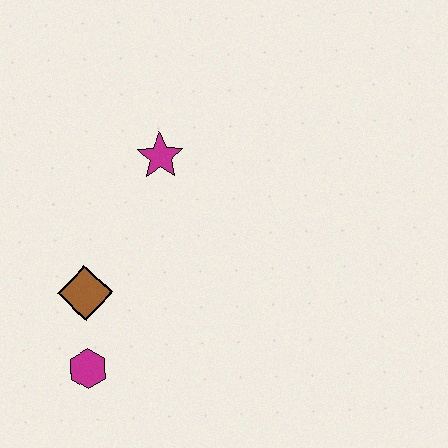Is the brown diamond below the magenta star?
Yes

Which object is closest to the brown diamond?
The magenta hexagon is closest to the brown diamond.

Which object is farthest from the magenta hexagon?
The magenta star is farthest from the magenta hexagon.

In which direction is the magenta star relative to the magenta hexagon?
The magenta star is above the magenta hexagon.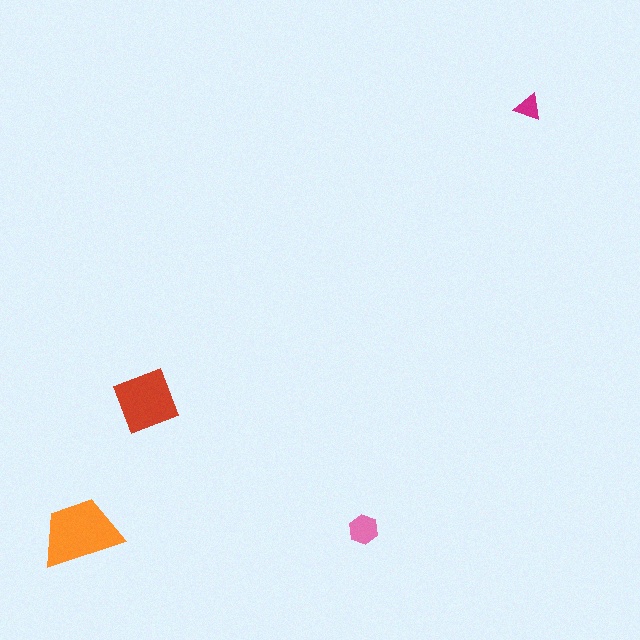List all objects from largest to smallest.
The orange trapezoid, the red diamond, the pink hexagon, the magenta triangle.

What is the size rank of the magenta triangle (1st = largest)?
4th.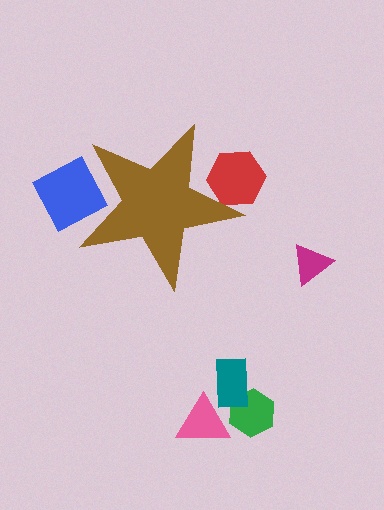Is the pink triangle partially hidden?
No, the pink triangle is fully visible.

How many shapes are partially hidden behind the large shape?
2 shapes are partially hidden.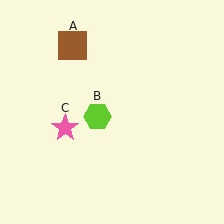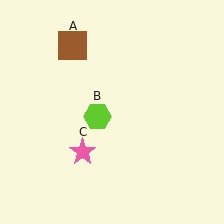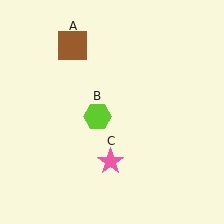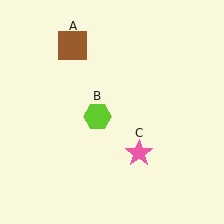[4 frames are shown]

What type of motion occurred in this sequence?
The pink star (object C) rotated counterclockwise around the center of the scene.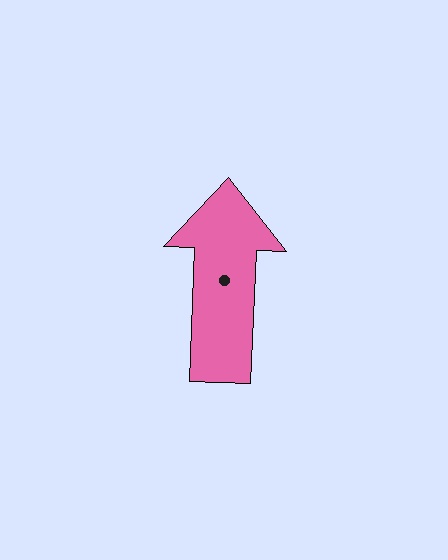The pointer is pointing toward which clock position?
Roughly 12 o'clock.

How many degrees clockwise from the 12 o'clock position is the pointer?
Approximately 2 degrees.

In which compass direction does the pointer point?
North.